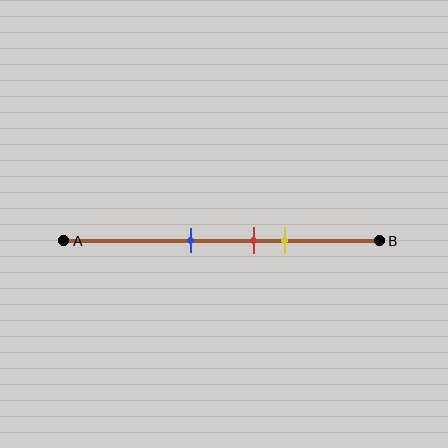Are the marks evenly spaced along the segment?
Yes, the marks are approximately evenly spaced.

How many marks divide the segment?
There are 3 marks dividing the segment.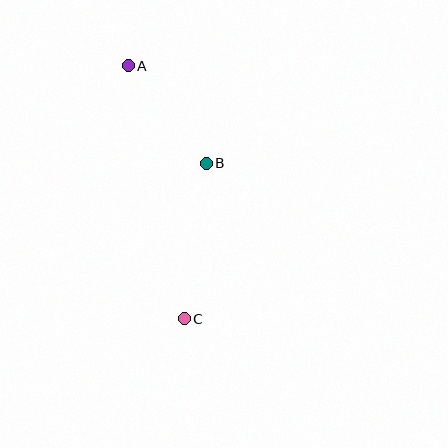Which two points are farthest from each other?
Points A and C are farthest from each other.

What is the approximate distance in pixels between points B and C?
The distance between B and C is approximately 157 pixels.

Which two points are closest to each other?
Points A and B are closest to each other.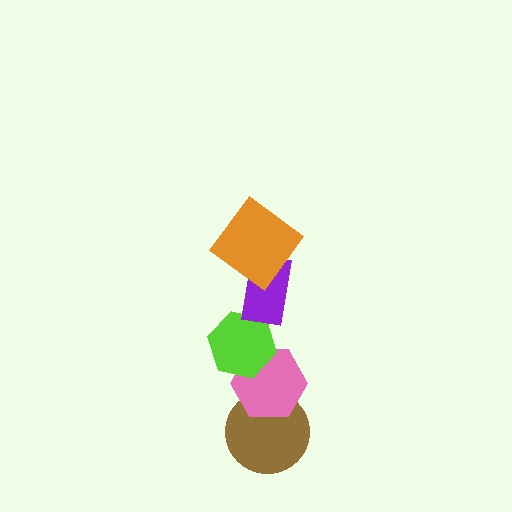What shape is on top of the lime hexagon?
The purple rectangle is on top of the lime hexagon.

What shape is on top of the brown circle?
The pink hexagon is on top of the brown circle.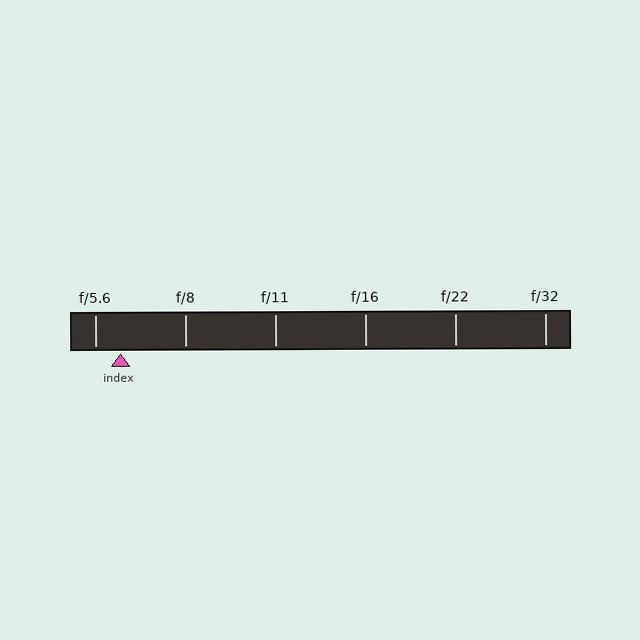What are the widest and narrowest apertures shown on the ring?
The widest aperture shown is f/5.6 and the narrowest is f/32.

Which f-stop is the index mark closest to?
The index mark is closest to f/5.6.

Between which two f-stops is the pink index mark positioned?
The index mark is between f/5.6 and f/8.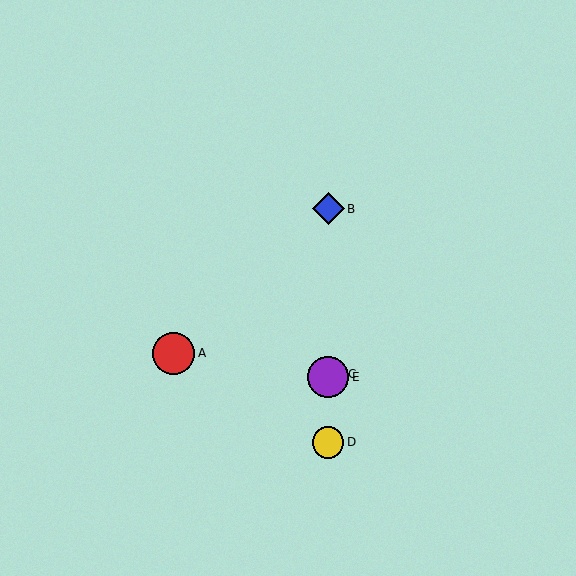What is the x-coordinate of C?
Object C is at x≈328.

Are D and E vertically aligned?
Yes, both are at x≈328.